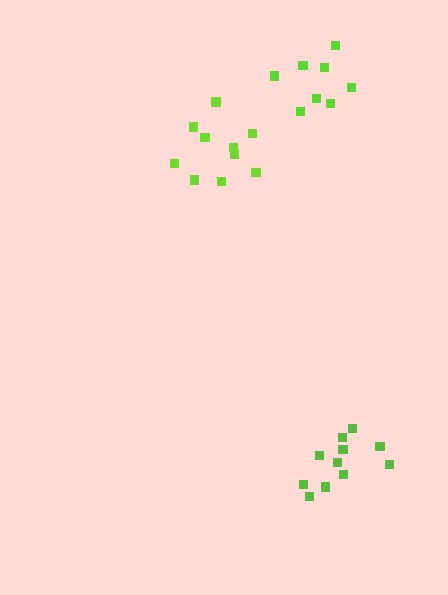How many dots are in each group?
Group 1: 11 dots, Group 2: 10 dots, Group 3: 8 dots (29 total).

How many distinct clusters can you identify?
There are 3 distinct clusters.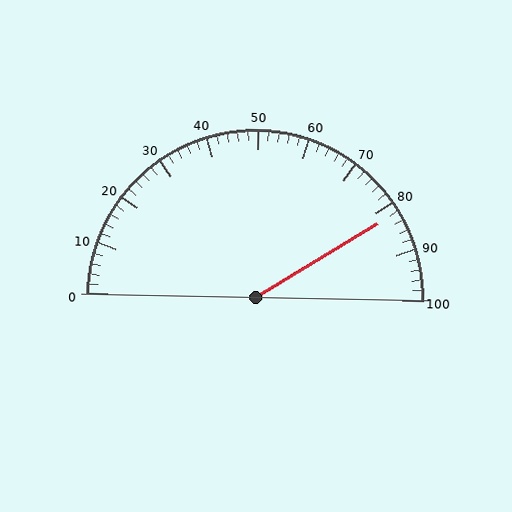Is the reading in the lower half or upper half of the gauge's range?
The reading is in the upper half of the range (0 to 100).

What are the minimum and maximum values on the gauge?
The gauge ranges from 0 to 100.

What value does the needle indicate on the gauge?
The needle indicates approximately 82.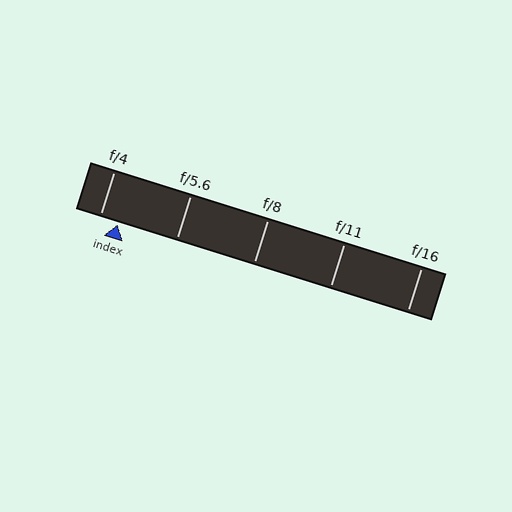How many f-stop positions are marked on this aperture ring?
There are 5 f-stop positions marked.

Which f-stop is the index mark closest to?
The index mark is closest to f/4.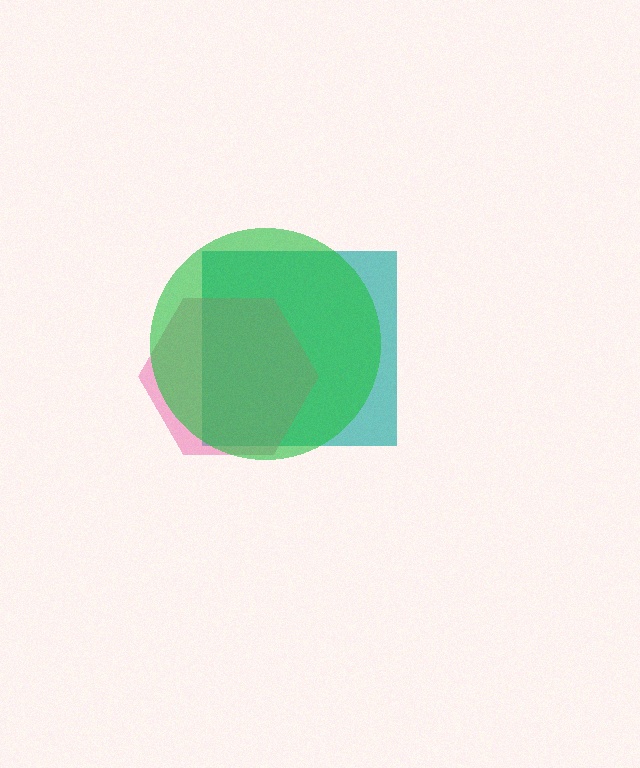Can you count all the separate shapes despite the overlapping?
Yes, there are 3 separate shapes.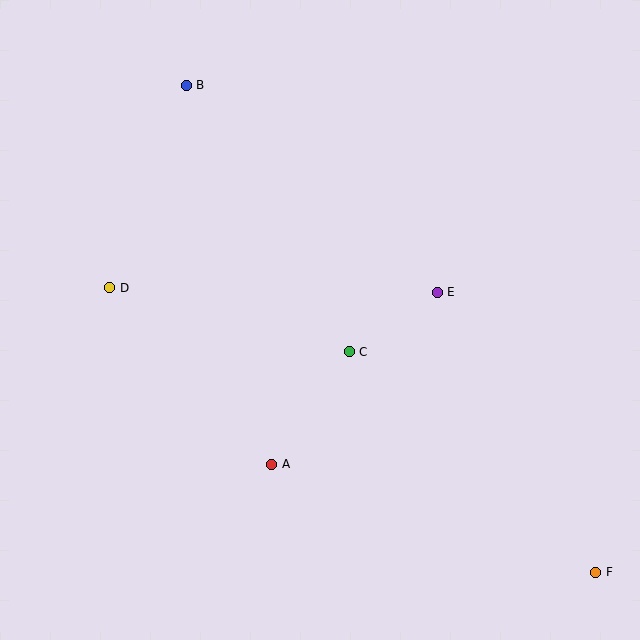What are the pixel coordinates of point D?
Point D is at (110, 288).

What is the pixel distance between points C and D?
The distance between C and D is 248 pixels.